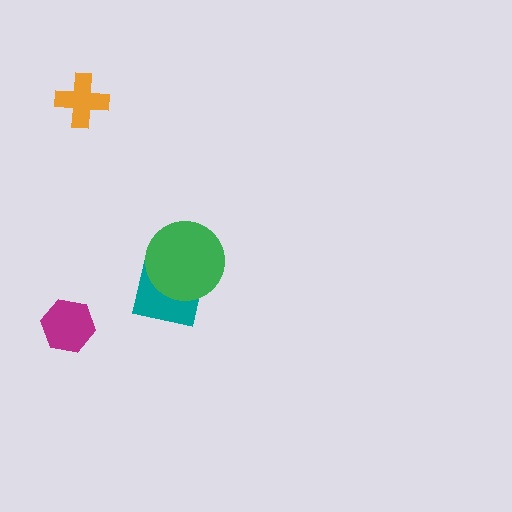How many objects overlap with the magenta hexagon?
0 objects overlap with the magenta hexagon.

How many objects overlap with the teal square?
1 object overlaps with the teal square.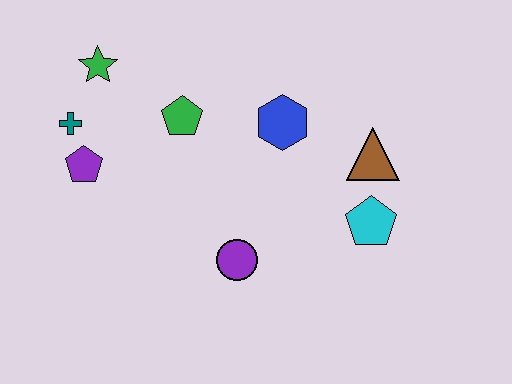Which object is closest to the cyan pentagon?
The brown triangle is closest to the cyan pentagon.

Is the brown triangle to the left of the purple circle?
No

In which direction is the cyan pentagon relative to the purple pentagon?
The cyan pentagon is to the right of the purple pentagon.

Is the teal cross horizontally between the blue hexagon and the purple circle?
No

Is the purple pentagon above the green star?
No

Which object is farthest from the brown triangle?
The teal cross is farthest from the brown triangle.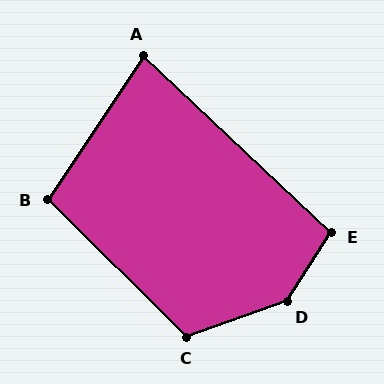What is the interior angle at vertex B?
Approximately 101 degrees (obtuse).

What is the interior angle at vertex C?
Approximately 116 degrees (obtuse).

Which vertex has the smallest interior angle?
A, at approximately 80 degrees.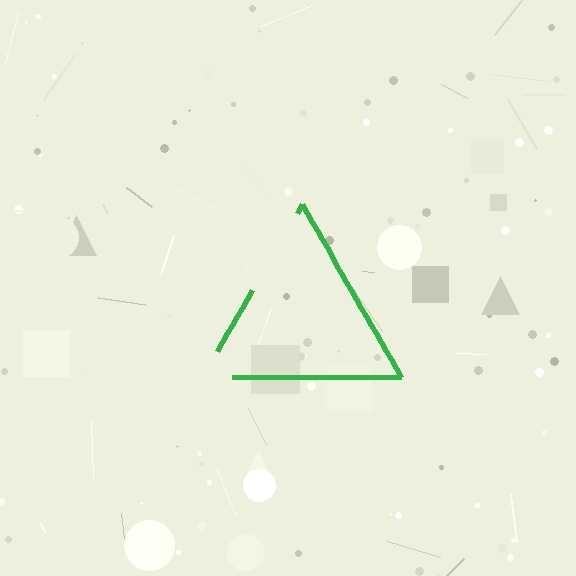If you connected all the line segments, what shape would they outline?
They would outline a triangle.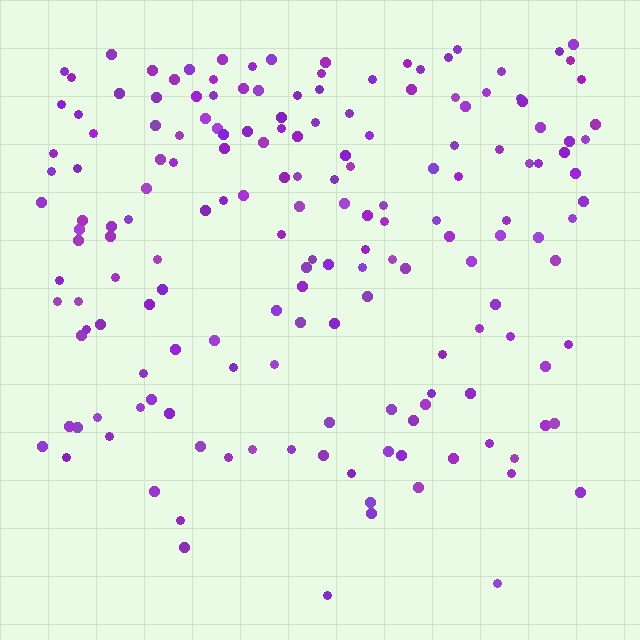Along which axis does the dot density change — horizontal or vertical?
Vertical.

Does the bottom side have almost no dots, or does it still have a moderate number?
Still a moderate number, just noticeably fewer than the top.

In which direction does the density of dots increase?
From bottom to top, with the top side densest.